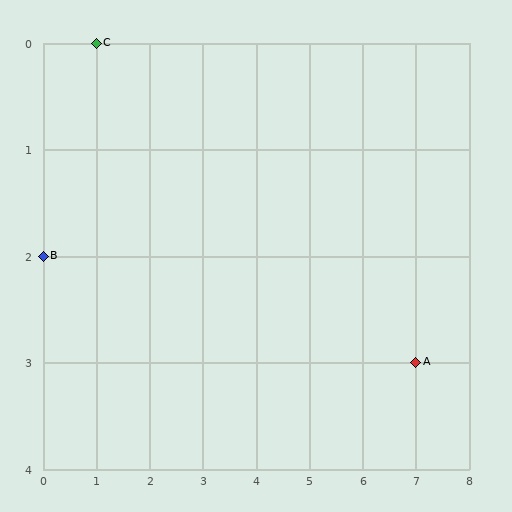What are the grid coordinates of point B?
Point B is at grid coordinates (0, 2).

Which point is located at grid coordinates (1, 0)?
Point C is at (1, 0).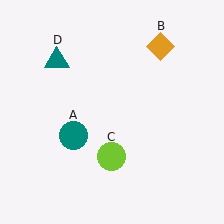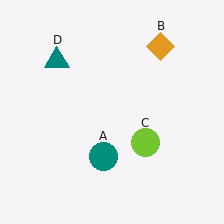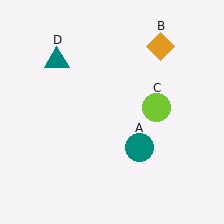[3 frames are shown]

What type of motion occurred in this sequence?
The teal circle (object A), lime circle (object C) rotated counterclockwise around the center of the scene.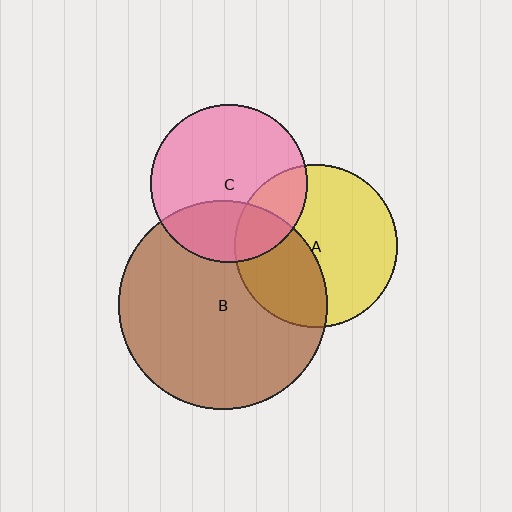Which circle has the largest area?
Circle B (brown).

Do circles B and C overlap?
Yes.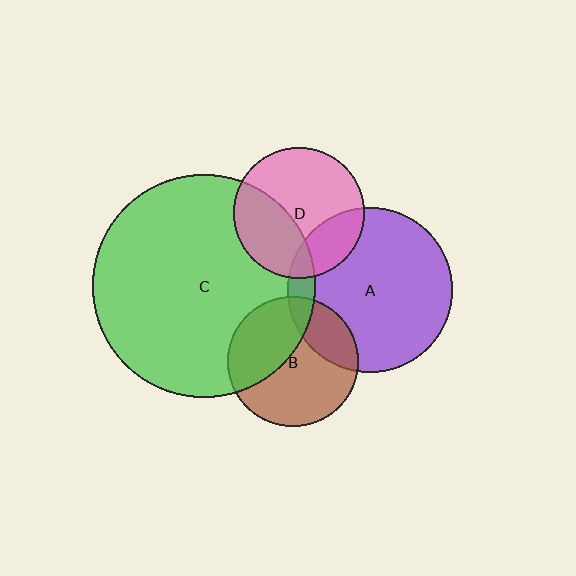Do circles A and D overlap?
Yes.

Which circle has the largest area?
Circle C (green).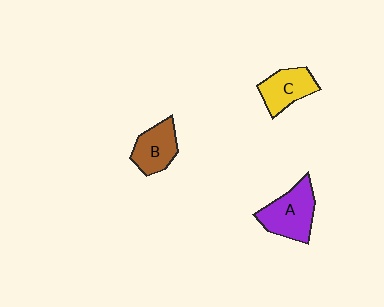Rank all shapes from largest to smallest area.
From largest to smallest: A (purple), B (brown), C (yellow).